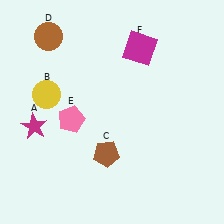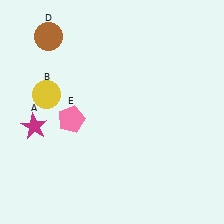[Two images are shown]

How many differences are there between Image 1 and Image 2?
There are 2 differences between the two images.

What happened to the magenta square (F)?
The magenta square (F) was removed in Image 2. It was in the top-right area of Image 1.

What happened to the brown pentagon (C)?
The brown pentagon (C) was removed in Image 2. It was in the bottom-left area of Image 1.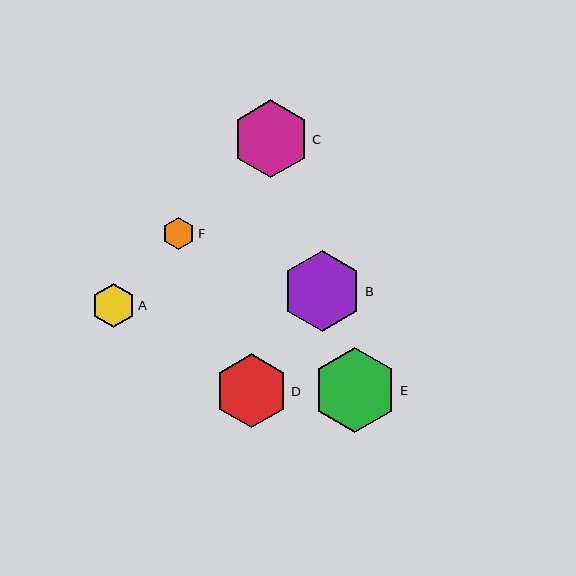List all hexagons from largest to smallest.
From largest to smallest: E, B, C, D, A, F.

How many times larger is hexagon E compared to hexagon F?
Hexagon E is approximately 2.6 times the size of hexagon F.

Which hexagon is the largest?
Hexagon E is the largest with a size of approximately 85 pixels.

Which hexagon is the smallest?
Hexagon F is the smallest with a size of approximately 32 pixels.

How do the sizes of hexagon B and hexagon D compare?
Hexagon B and hexagon D are approximately the same size.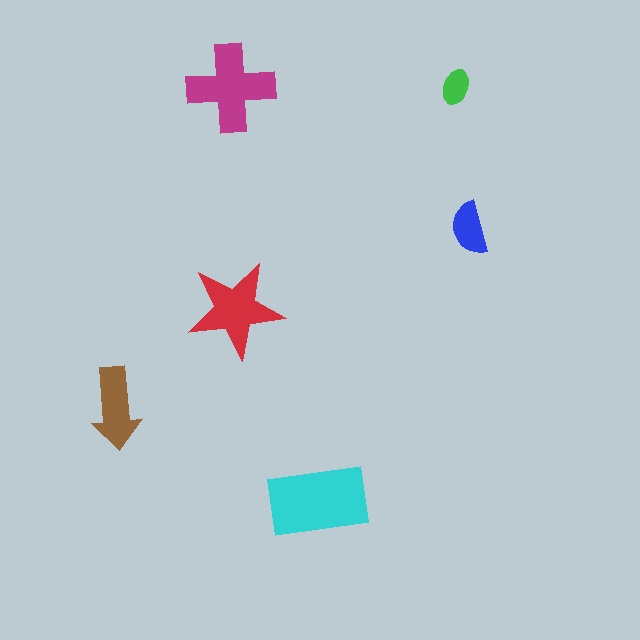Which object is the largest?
The cyan rectangle.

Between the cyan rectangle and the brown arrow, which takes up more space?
The cyan rectangle.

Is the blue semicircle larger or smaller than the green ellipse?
Larger.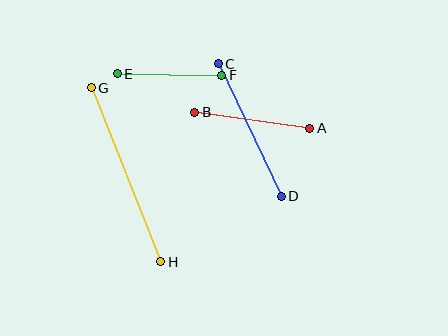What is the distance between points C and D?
The distance is approximately 147 pixels.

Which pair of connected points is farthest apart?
Points G and H are farthest apart.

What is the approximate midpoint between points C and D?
The midpoint is at approximately (250, 130) pixels.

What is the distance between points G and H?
The distance is approximately 187 pixels.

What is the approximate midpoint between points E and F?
The midpoint is at approximately (170, 75) pixels.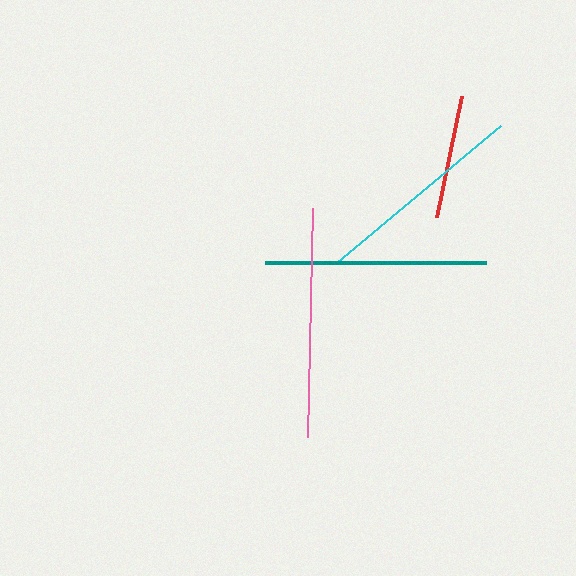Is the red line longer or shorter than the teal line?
The teal line is longer than the red line.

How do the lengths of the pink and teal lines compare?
The pink and teal lines are approximately the same length.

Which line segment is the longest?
The pink line is the longest at approximately 228 pixels.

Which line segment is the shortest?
The red line is the shortest at approximately 123 pixels.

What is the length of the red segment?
The red segment is approximately 123 pixels long.